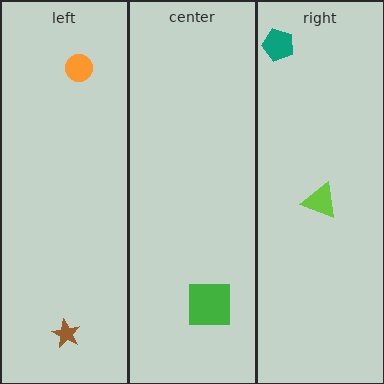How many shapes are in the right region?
2.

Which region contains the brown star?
The left region.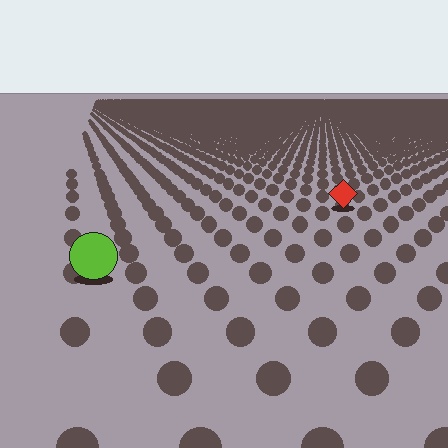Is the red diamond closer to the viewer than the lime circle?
No. The lime circle is closer — you can tell from the texture gradient: the ground texture is coarser near it.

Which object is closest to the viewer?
The lime circle is closest. The texture marks near it are larger and more spread out.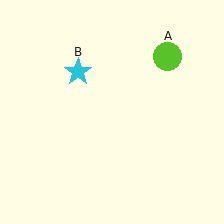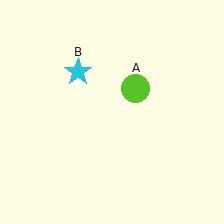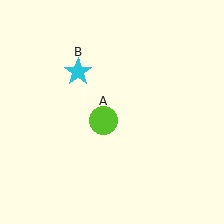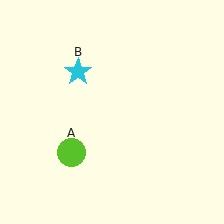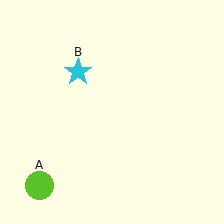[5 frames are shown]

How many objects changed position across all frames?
1 object changed position: lime circle (object A).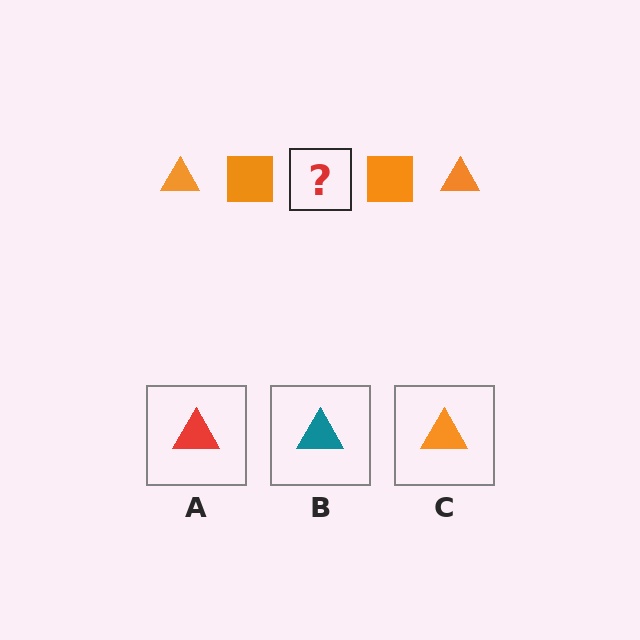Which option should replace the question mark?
Option C.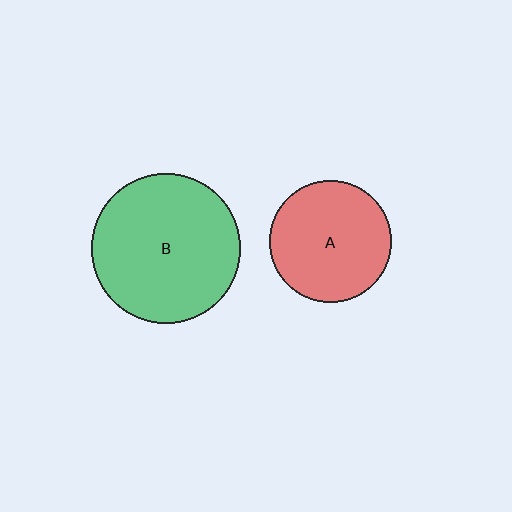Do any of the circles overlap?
No, none of the circles overlap.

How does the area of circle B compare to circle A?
Approximately 1.5 times.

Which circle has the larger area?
Circle B (green).